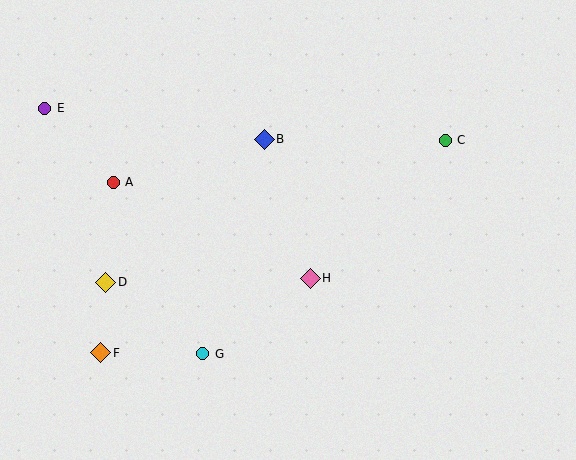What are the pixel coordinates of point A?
Point A is at (113, 182).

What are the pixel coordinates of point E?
Point E is at (45, 108).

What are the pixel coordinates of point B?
Point B is at (264, 139).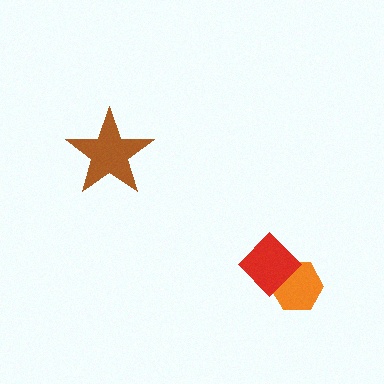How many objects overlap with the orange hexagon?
1 object overlaps with the orange hexagon.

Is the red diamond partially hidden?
No, no other shape covers it.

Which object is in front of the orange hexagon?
The red diamond is in front of the orange hexagon.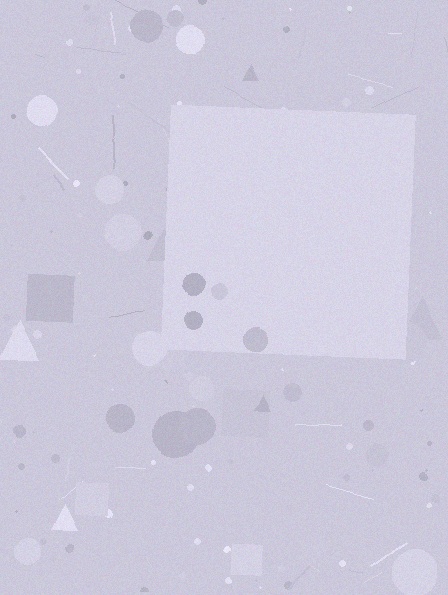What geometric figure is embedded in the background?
A square is embedded in the background.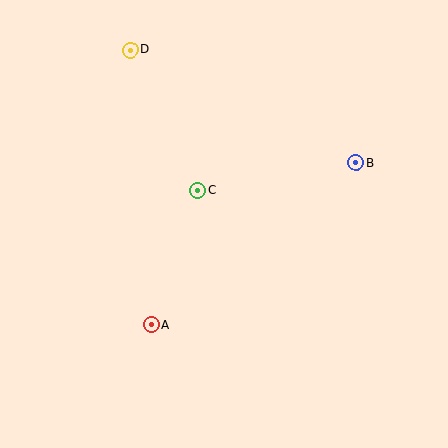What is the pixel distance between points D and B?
The distance between D and B is 253 pixels.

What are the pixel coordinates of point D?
Point D is at (130, 50).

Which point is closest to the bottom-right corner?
Point B is closest to the bottom-right corner.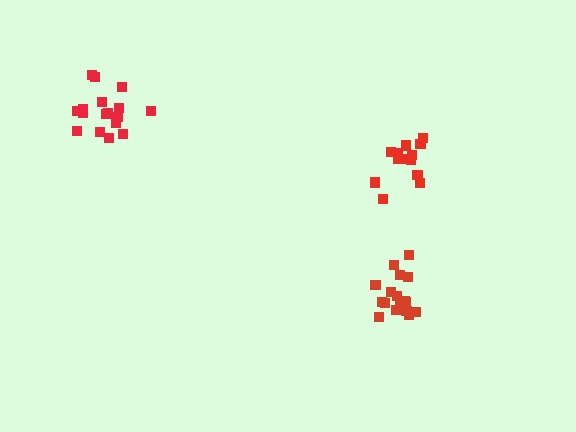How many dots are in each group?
Group 1: 13 dots, Group 2: 19 dots, Group 3: 17 dots (49 total).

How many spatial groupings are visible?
There are 3 spatial groupings.